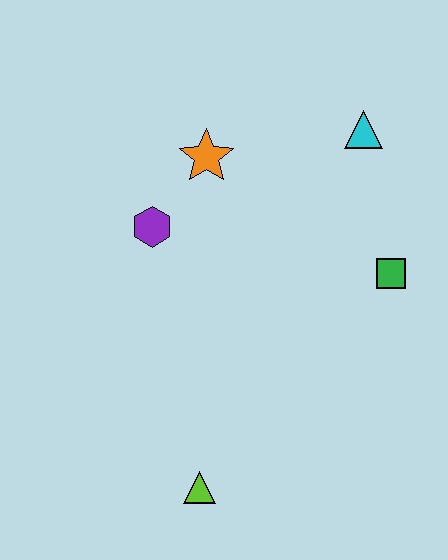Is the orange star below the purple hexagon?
No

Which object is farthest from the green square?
The lime triangle is farthest from the green square.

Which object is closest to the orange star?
The purple hexagon is closest to the orange star.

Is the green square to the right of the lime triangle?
Yes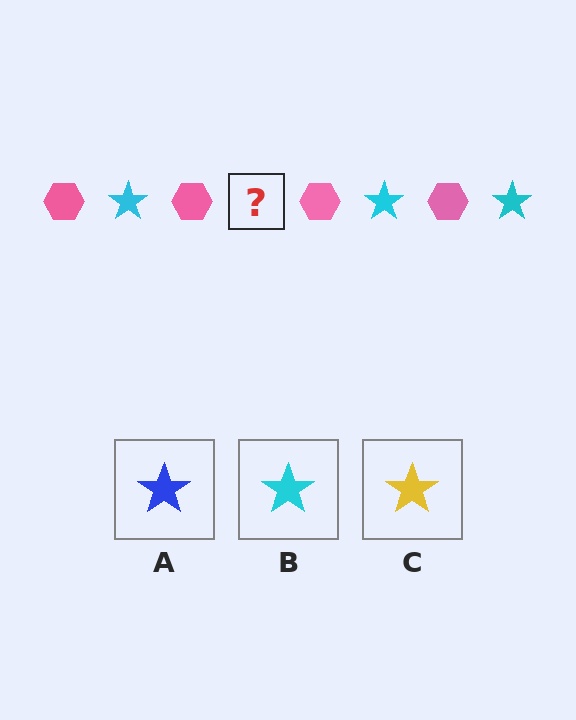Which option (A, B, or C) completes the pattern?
B.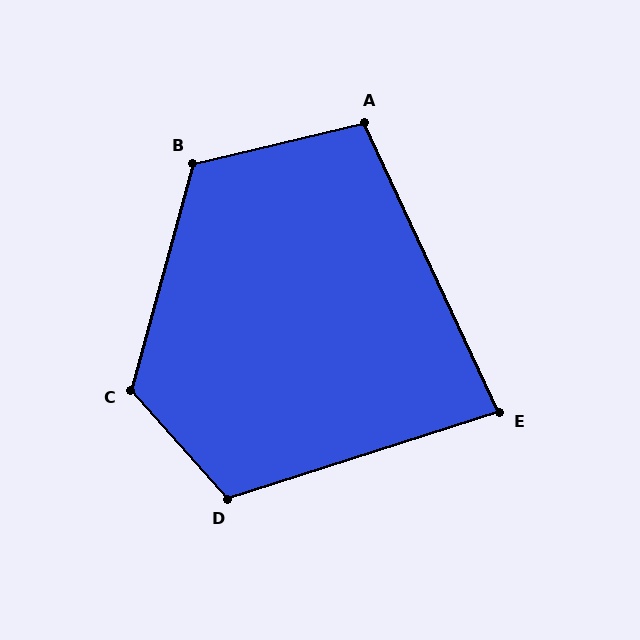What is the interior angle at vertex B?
Approximately 119 degrees (obtuse).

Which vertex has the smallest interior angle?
E, at approximately 83 degrees.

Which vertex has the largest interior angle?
C, at approximately 123 degrees.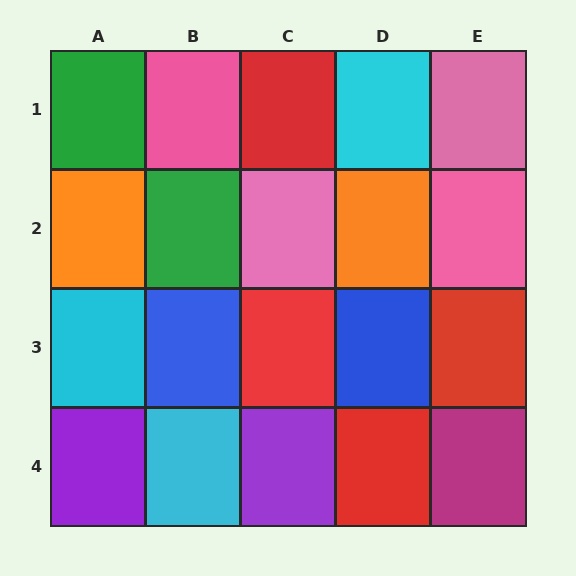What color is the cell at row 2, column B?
Green.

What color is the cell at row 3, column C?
Red.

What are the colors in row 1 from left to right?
Green, pink, red, cyan, pink.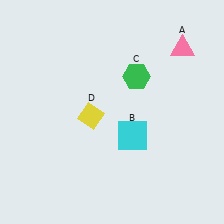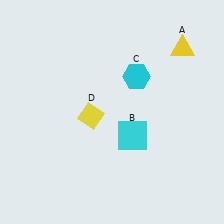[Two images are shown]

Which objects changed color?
A changed from pink to yellow. C changed from green to cyan.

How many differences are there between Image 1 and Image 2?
There are 2 differences between the two images.